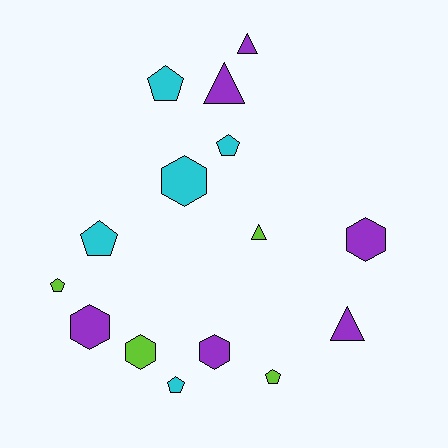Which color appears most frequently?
Purple, with 6 objects.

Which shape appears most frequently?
Pentagon, with 6 objects.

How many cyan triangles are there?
There are no cyan triangles.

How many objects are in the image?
There are 15 objects.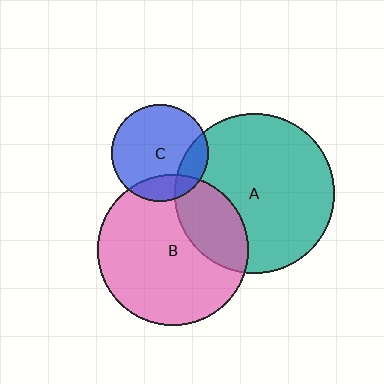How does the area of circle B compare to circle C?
Approximately 2.4 times.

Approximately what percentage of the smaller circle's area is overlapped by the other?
Approximately 25%.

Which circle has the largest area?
Circle A (teal).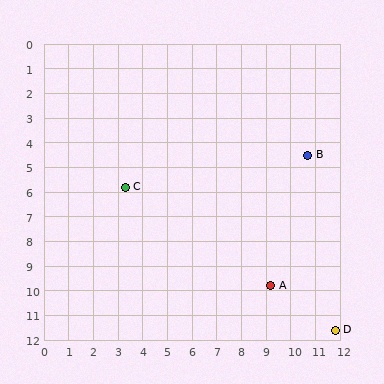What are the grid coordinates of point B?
Point B is at approximately (10.7, 4.5).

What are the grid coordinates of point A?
Point A is at approximately (9.2, 9.8).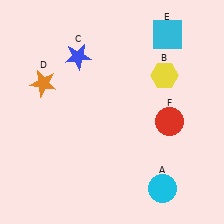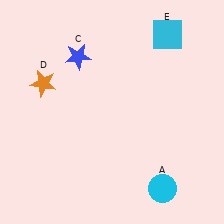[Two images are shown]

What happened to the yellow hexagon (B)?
The yellow hexagon (B) was removed in Image 2. It was in the top-right area of Image 1.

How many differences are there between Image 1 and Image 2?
There are 2 differences between the two images.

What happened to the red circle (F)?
The red circle (F) was removed in Image 2. It was in the bottom-right area of Image 1.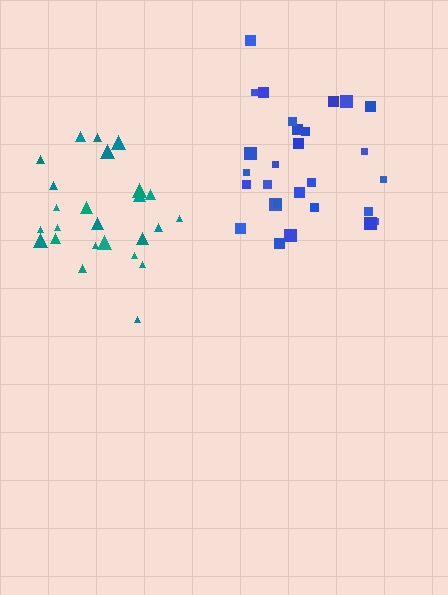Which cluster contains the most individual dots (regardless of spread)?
Blue (28).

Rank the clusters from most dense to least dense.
teal, blue.